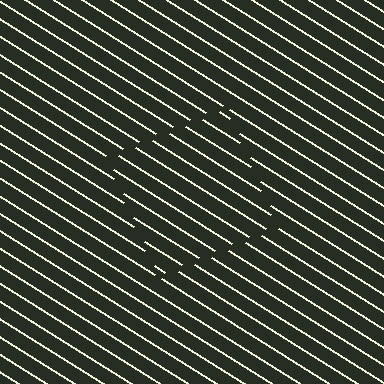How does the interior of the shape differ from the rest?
The interior of the shape contains the same grating, shifted by half a period — the contour is defined by the phase discontinuity where line-ends from the inner and outer gratings abut.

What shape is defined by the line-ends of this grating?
An illusory square. The interior of the shape contains the same grating, shifted by half a period — the contour is defined by the phase discontinuity where line-ends from the inner and outer gratings abut.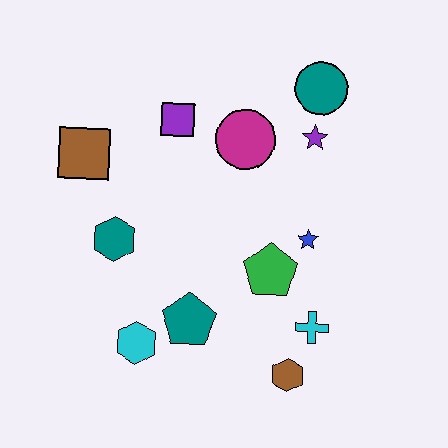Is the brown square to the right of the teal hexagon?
No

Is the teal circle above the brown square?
Yes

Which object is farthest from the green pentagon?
The brown square is farthest from the green pentagon.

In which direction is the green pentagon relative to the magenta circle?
The green pentagon is below the magenta circle.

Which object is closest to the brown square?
The teal hexagon is closest to the brown square.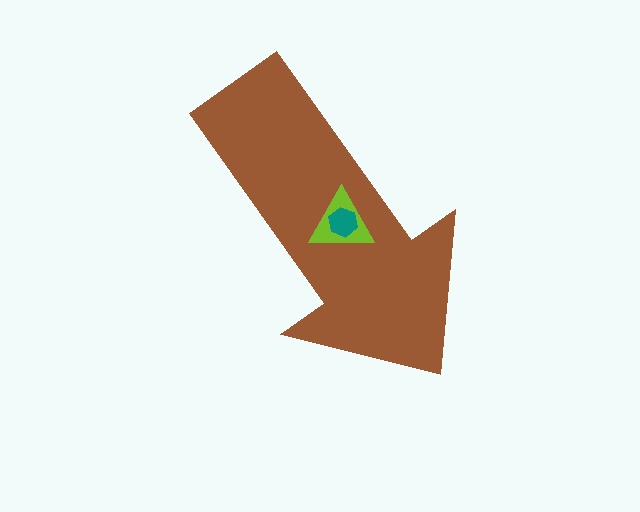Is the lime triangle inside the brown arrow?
Yes.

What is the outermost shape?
The brown arrow.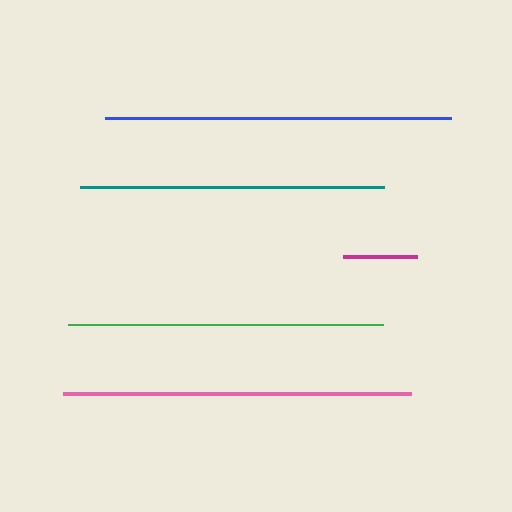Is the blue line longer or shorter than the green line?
The blue line is longer than the green line.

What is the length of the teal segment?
The teal segment is approximately 304 pixels long.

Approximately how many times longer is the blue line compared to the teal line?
The blue line is approximately 1.1 times the length of the teal line.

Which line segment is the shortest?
The magenta line is the shortest at approximately 74 pixels.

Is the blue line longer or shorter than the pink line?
The pink line is longer than the blue line.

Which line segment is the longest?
The pink line is the longest at approximately 349 pixels.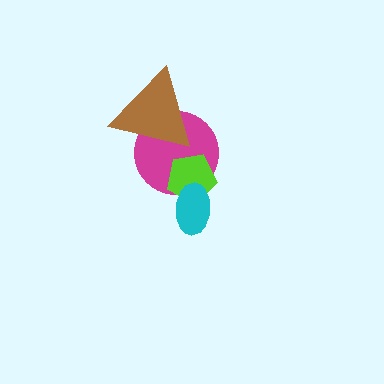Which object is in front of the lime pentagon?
The cyan ellipse is in front of the lime pentagon.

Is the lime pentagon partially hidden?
Yes, it is partially covered by another shape.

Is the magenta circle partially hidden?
Yes, it is partially covered by another shape.